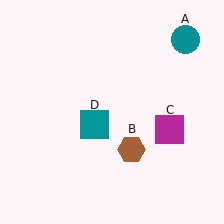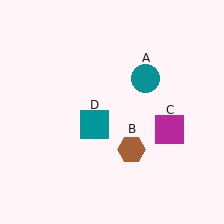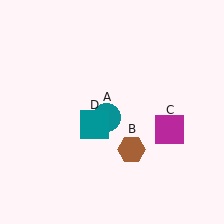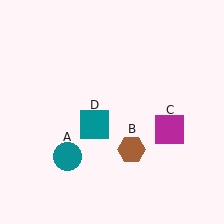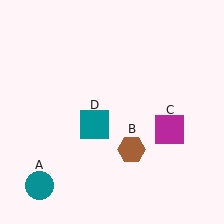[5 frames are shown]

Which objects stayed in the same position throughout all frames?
Brown hexagon (object B) and magenta square (object C) and teal square (object D) remained stationary.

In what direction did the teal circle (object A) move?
The teal circle (object A) moved down and to the left.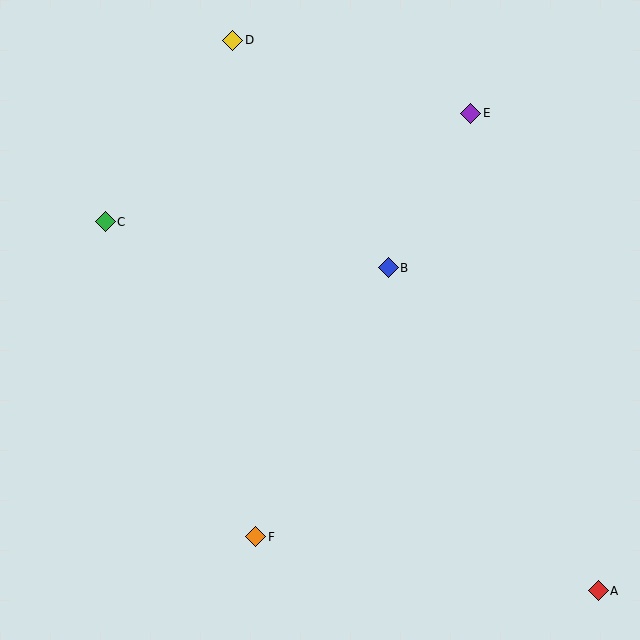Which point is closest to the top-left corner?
Point D is closest to the top-left corner.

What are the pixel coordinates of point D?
Point D is at (233, 40).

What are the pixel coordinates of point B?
Point B is at (388, 268).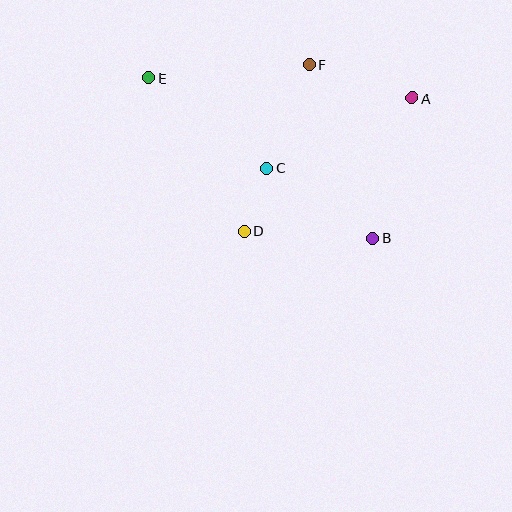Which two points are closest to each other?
Points C and D are closest to each other.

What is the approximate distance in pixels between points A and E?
The distance between A and E is approximately 265 pixels.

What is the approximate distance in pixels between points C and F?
The distance between C and F is approximately 112 pixels.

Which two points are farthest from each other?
Points B and E are farthest from each other.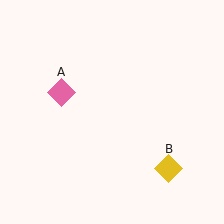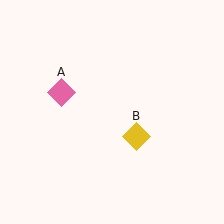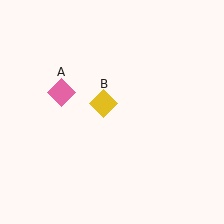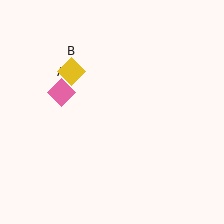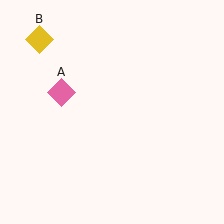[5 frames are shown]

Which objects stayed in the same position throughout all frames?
Pink diamond (object A) remained stationary.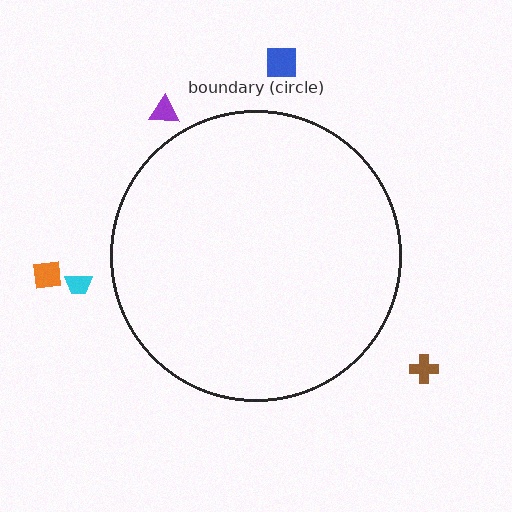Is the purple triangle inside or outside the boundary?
Outside.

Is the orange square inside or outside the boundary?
Outside.